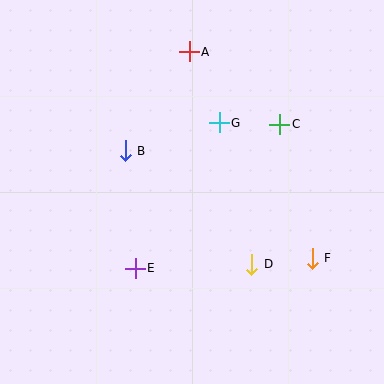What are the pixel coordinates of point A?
Point A is at (189, 52).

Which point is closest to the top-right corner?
Point C is closest to the top-right corner.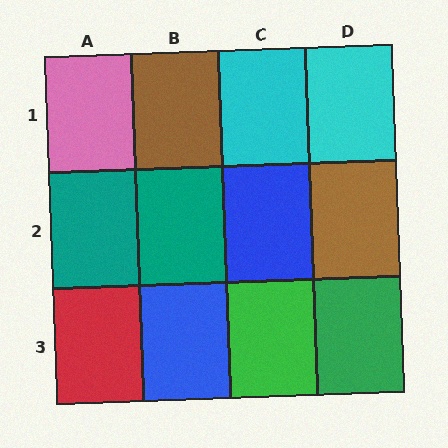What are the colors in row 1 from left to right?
Pink, brown, cyan, cyan.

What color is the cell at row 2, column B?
Teal.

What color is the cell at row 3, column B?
Blue.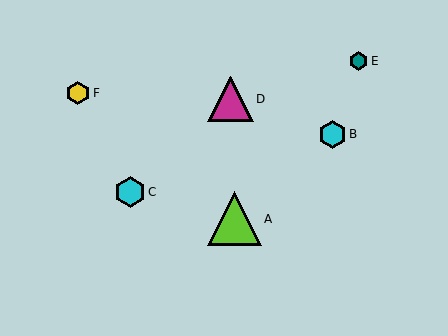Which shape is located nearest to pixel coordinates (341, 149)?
The cyan hexagon (labeled B) at (332, 134) is nearest to that location.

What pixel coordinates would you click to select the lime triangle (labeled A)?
Click at (235, 219) to select the lime triangle A.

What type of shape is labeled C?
Shape C is a cyan hexagon.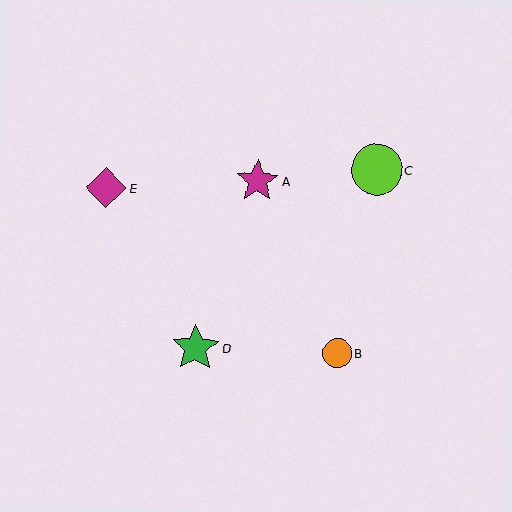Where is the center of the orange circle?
The center of the orange circle is at (337, 353).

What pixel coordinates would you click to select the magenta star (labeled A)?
Click at (257, 181) to select the magenta star A.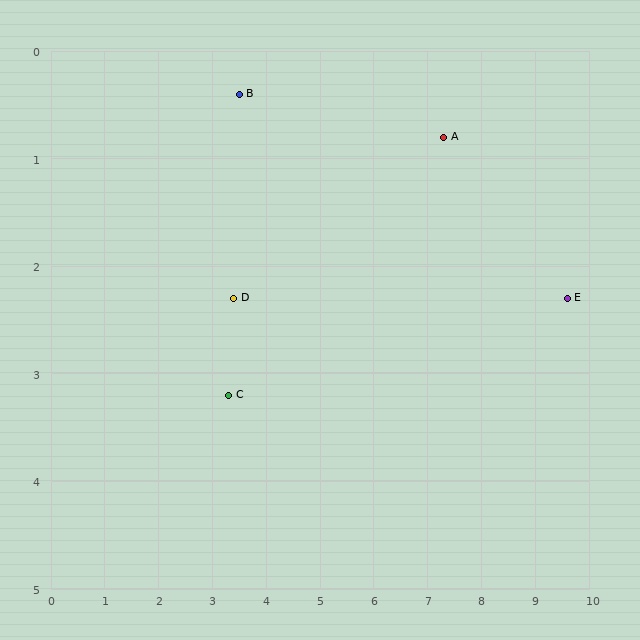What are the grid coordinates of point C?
Point C is at approximately (3.3, 3.2).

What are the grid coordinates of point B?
Point B is at approximately (3.5, 0.4).